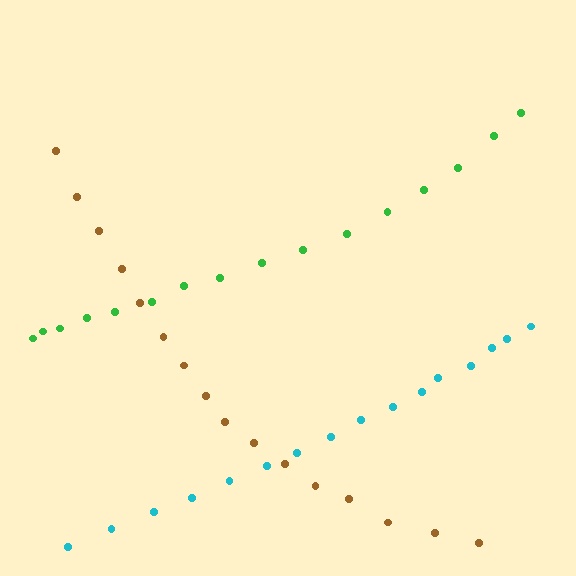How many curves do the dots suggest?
There are 3 distinct paths.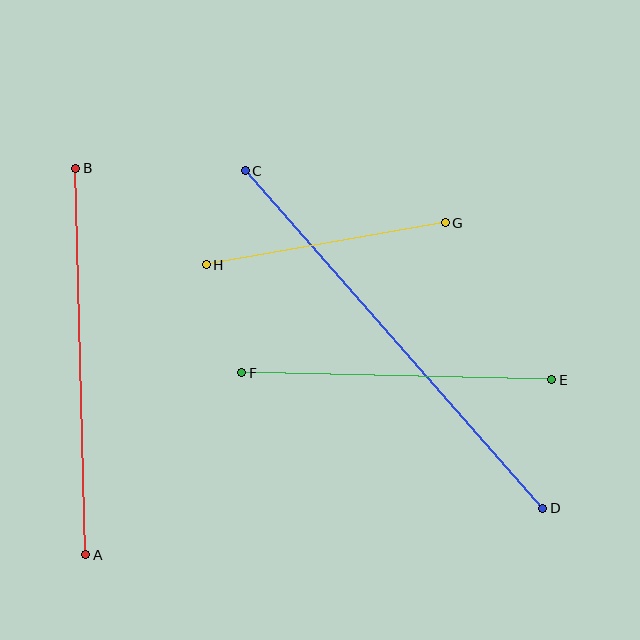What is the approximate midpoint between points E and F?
The midpoint is at approximately (397, 376) pixels.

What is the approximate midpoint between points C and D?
The midpoint is at approximately (394, 340) pixels.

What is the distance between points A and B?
The distance is approximately 387 pixels.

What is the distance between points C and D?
The distance is approximately 450 pixels.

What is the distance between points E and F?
The distance is approximately 310 pixels.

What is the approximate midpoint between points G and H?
The midpoint is at approximately (326, 244) pixels.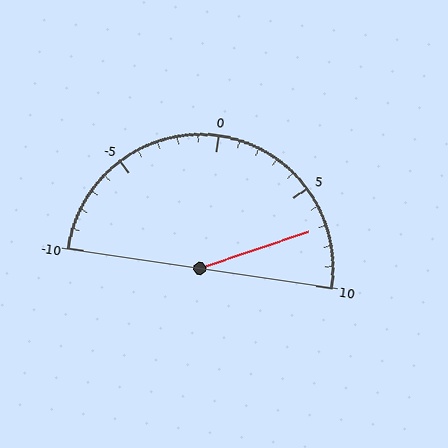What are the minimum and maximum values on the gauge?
The gauge ranges from -10 to 10.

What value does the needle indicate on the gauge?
The needle indicates approximately 7.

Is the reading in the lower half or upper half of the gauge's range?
The reading is in the upper half of the range (-10 to 10).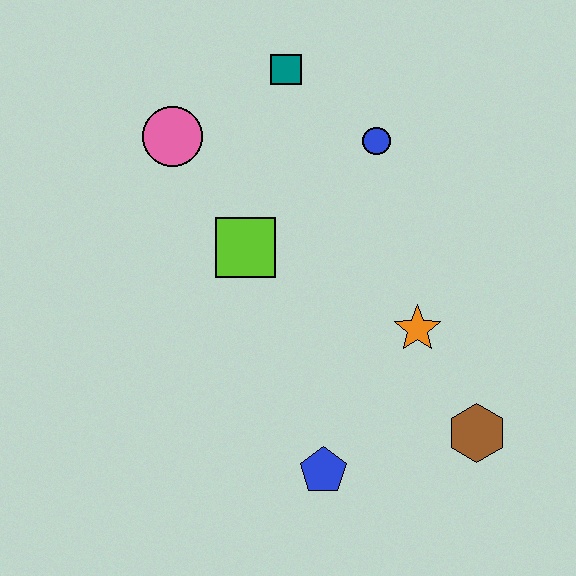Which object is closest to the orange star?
The brown hexagon is closest to the orange star.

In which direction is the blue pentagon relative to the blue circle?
The blue pentagon is below the blue circle.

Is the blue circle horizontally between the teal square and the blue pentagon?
No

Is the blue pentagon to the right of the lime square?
Yes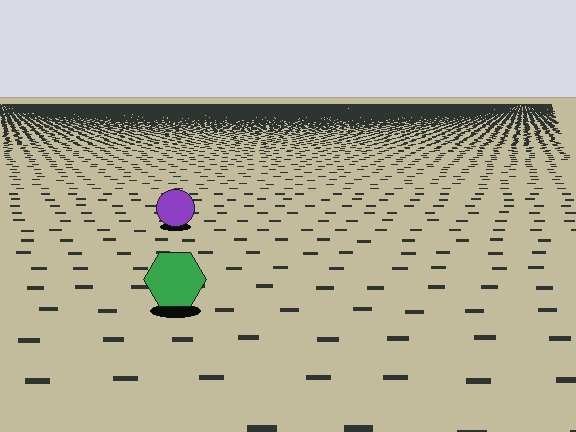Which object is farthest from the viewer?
The purple circle is farthest from the viewer. It appears smaller and the ground texture around it is denser.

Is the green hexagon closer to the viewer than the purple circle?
Yes. The green hexagon is closer — you can tell from the texture gradient: the ground texture is coarser near it.